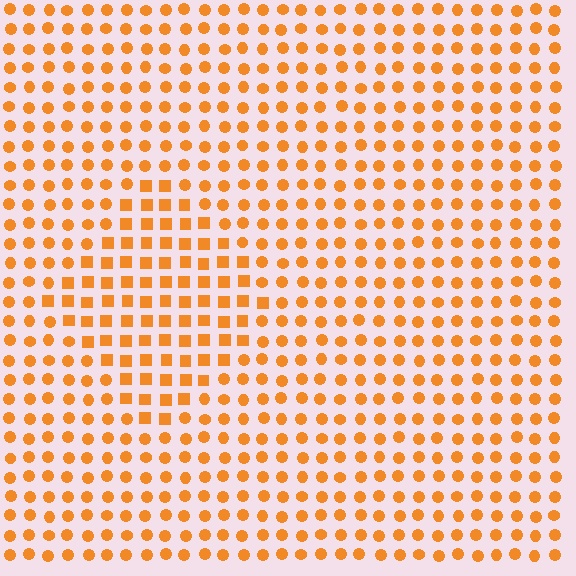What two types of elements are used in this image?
The image uses squares inside the diamond region and circles outside it.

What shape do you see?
I see a diamond.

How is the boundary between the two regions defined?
The boundary is defined by a change in element shape: squares inside vs. circles outside. All elements share the same color and spacing.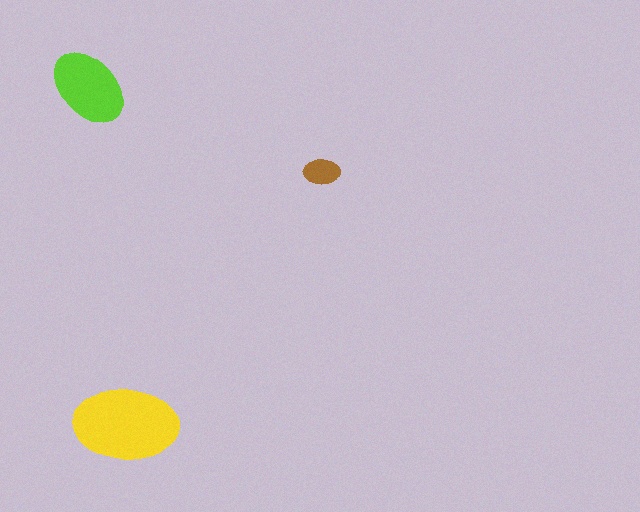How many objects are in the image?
There are 3 objects in the image.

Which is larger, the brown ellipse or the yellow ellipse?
The yellow one.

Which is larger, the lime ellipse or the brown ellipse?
The lime one.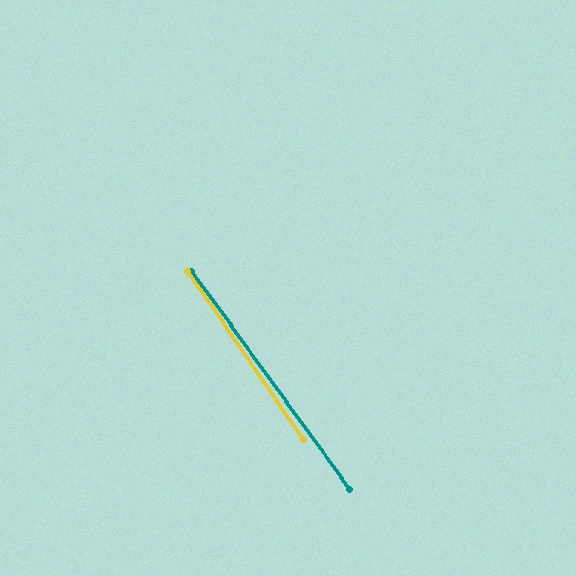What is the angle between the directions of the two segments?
Approximately 1 degree.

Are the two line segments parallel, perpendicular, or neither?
Parallel — their directions differ by only 1.2°.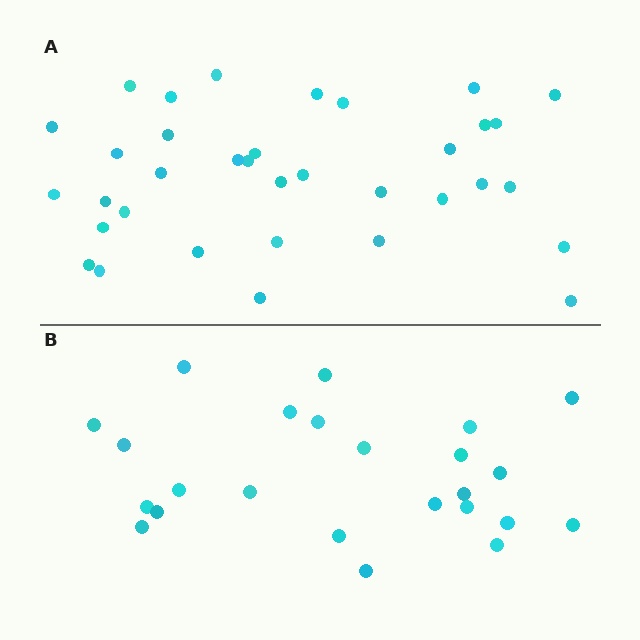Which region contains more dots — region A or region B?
Region A (the top region) has more dots.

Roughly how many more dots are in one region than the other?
Region A has roughly 12 or so more dots than region B.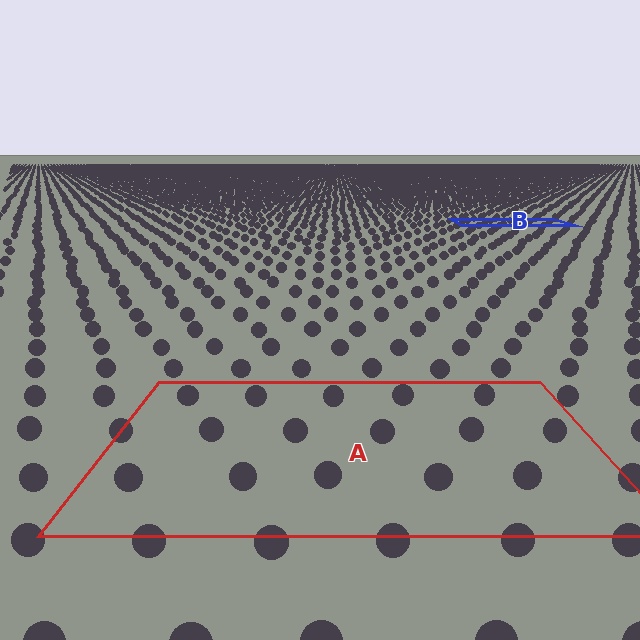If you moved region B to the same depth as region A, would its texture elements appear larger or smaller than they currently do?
They would appear larger. At a closer depth, the same texture elements are projected at a bigger on-screen size.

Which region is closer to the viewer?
Region A is closer. The texture elements there are larger and more spread out.